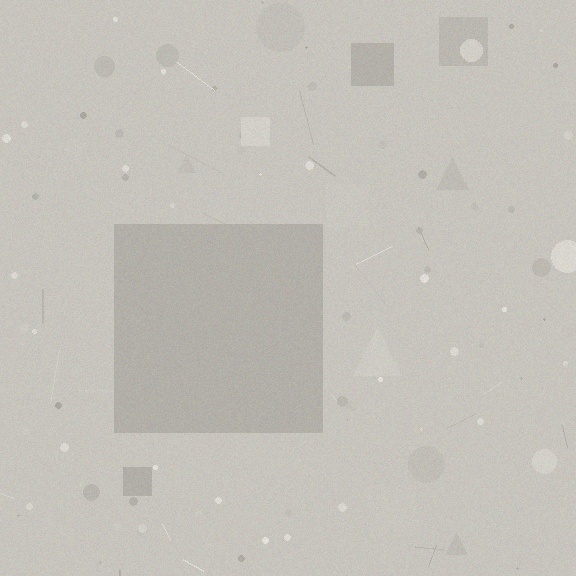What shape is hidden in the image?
A square is hidden in the image.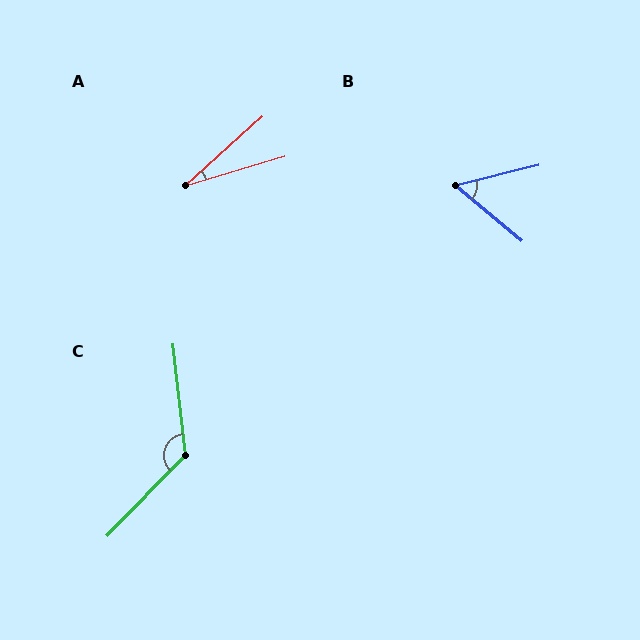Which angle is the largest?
C, at approximately 129 degrees.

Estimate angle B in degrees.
Approximately 54 degrees.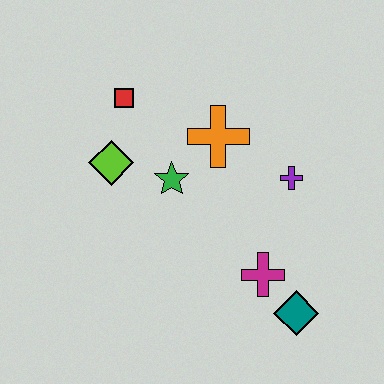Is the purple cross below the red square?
Yes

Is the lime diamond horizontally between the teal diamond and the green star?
No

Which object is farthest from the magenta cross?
The red square is farthest from the magenta cross.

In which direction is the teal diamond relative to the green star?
The teal diamond is below the green star.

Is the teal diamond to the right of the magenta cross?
Yes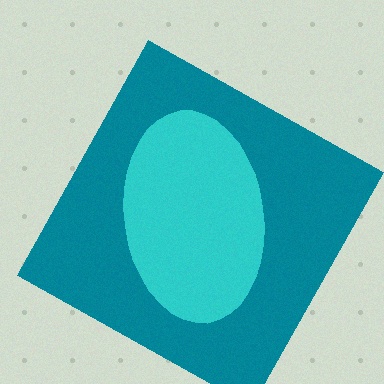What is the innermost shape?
The cyan ellipse.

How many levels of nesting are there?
2.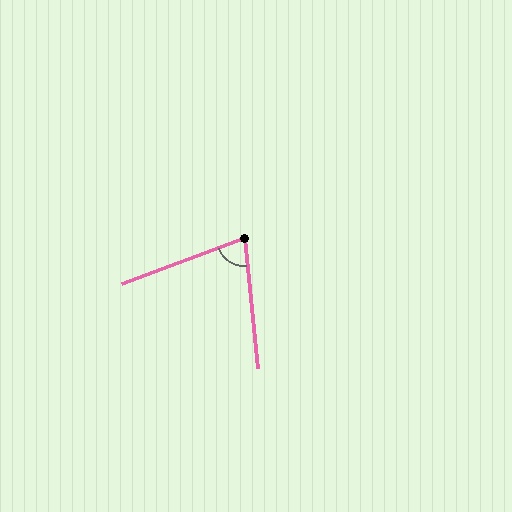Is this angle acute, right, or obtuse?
It is acute.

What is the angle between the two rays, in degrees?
Approximately 75 degrees.